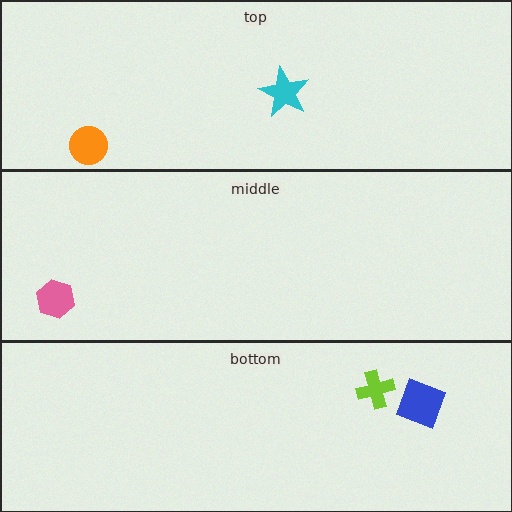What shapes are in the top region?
The orange circle, the cyan star.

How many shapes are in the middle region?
1.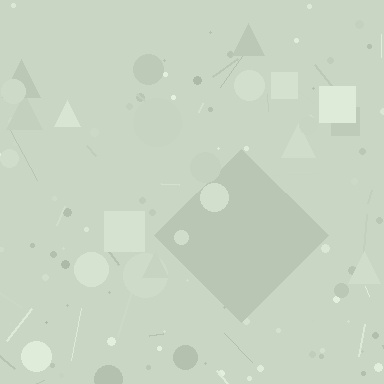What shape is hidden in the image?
A diamond is hidden in the image.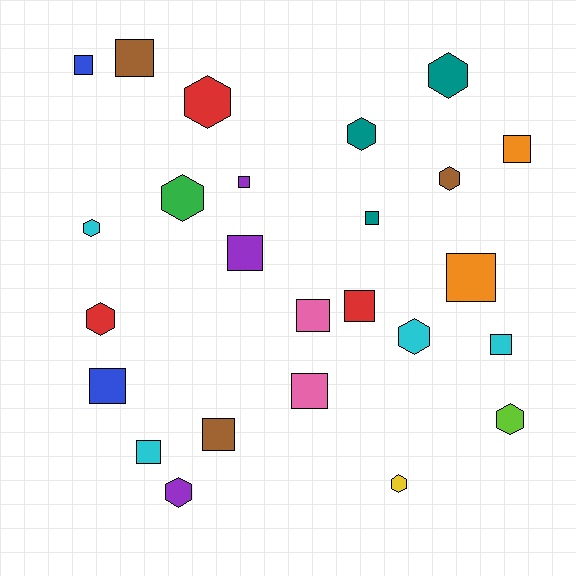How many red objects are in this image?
There are 3 red objects.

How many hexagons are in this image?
There are 11 hexagons.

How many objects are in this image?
There are 25 objects.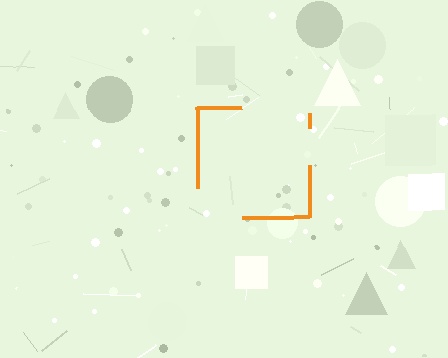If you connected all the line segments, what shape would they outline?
They would outline a square.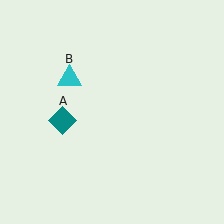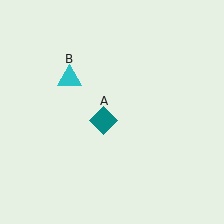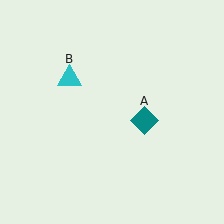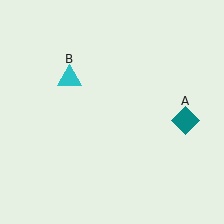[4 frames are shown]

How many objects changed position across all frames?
1 object changed position: teal diamond (object A).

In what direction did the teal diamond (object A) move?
The teal diamond (object A) moved right.